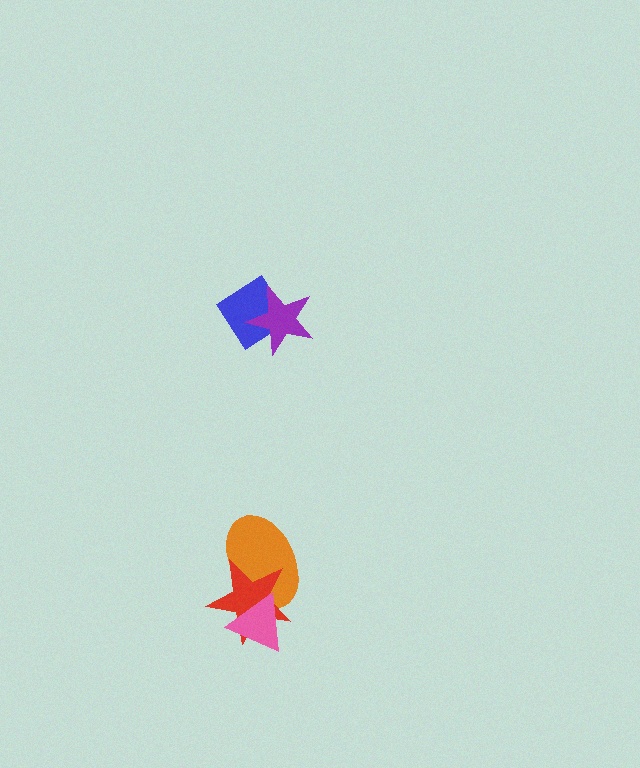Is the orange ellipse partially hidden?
Yes, it is partially covered by another shape.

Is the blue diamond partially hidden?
Yes, it is partially covered by another shape.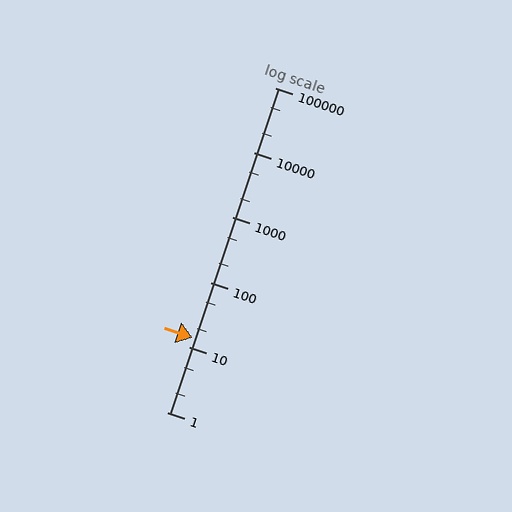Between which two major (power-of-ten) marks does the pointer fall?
The pointer is between 10 and 100.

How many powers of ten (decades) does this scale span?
The scale spans 5 decades, from 1 to 100000.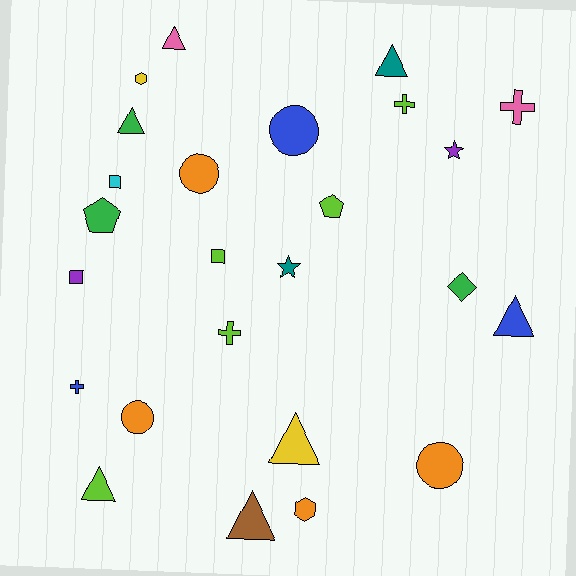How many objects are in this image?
There are 25 objects.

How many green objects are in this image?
There are 3 green objects.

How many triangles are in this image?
There are 7 triangles.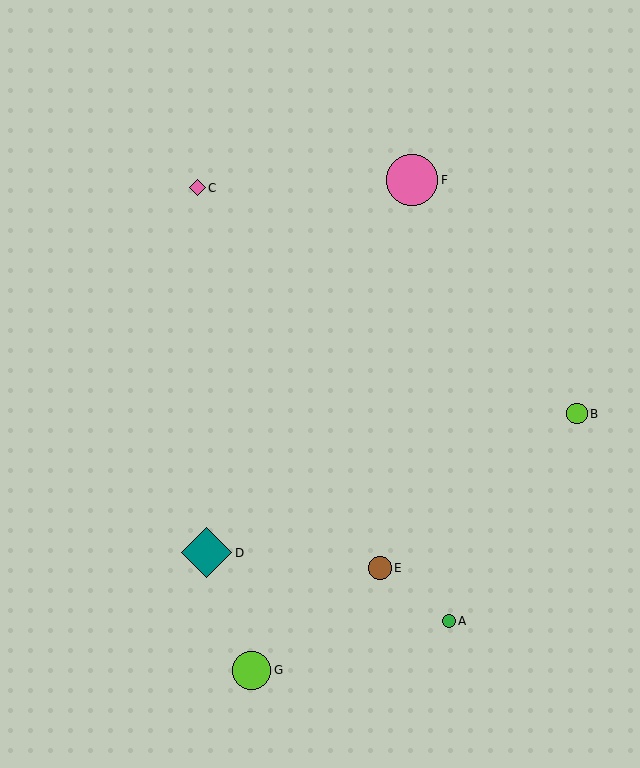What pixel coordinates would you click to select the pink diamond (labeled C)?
Click at (197, 188) to select the pink diamond C.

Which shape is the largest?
The pink circle (labeled F) is the largest.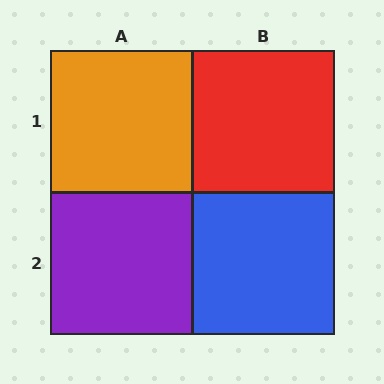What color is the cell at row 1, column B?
Red.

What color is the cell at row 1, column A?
Orange.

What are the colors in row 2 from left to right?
Purple, blue.